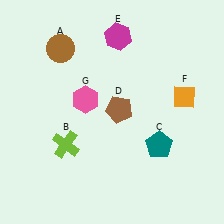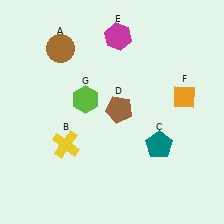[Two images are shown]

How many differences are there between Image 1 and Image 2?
There are 2 differences between the two images.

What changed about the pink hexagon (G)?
In Image 1, G is pink. In Image 2, it changed to lime.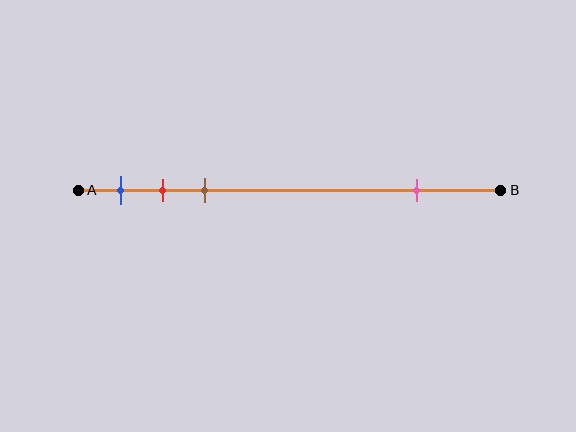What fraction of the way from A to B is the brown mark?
The brown mark is approximately 30% (0.3) of the way from A to B.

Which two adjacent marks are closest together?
The red and brown marks are the closest adjacent pair.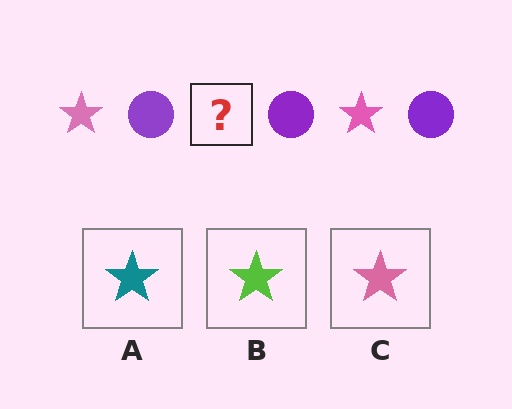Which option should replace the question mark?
Option C.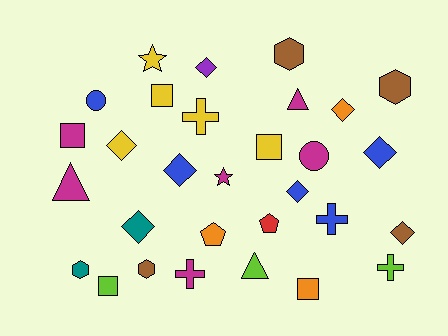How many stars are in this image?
There are 2 stars.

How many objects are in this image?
There are 30 objects.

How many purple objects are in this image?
There is 1 purple object.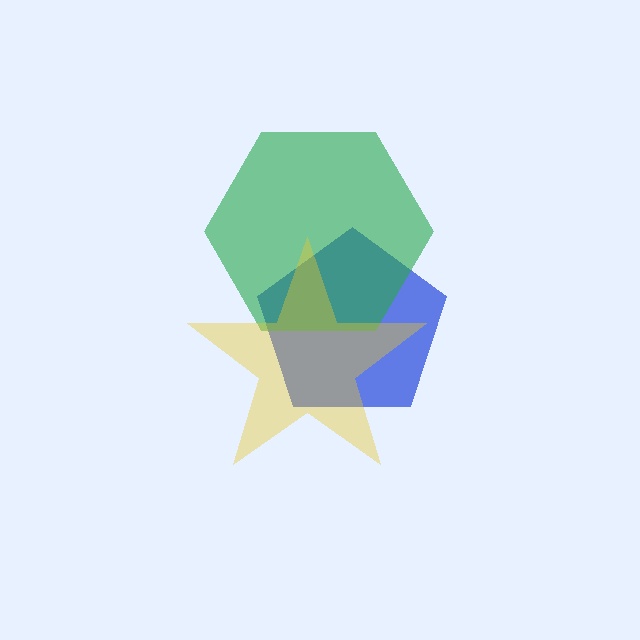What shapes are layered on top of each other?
The layered shapes are: a blue pentagon, a green hexagon, a yellow star.